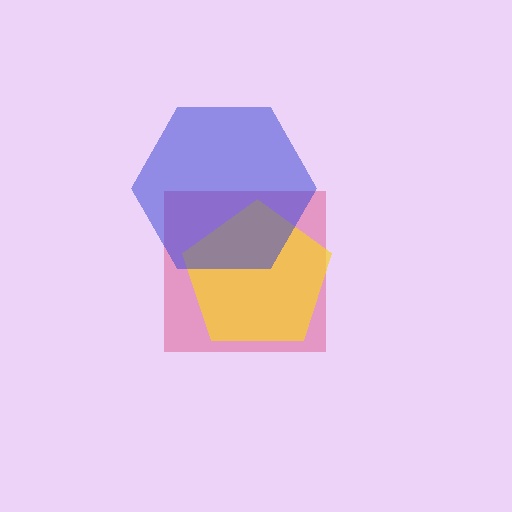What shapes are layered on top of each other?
The layered shapes are: a pink square, a yellow pentagon, a blue hexagon.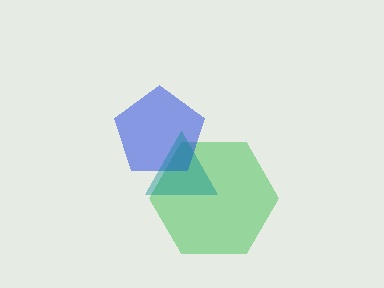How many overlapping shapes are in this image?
There are 3 overlapping shapes in the image.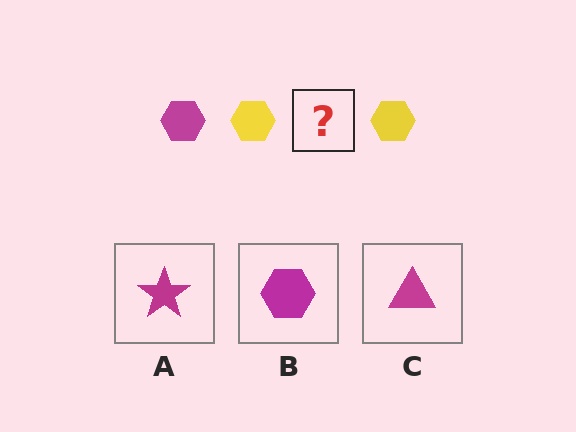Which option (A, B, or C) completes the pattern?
B.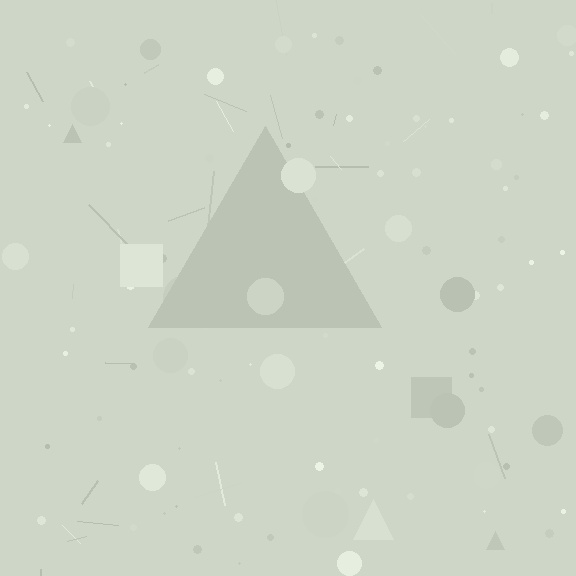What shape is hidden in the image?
A triangle is hidden in the image.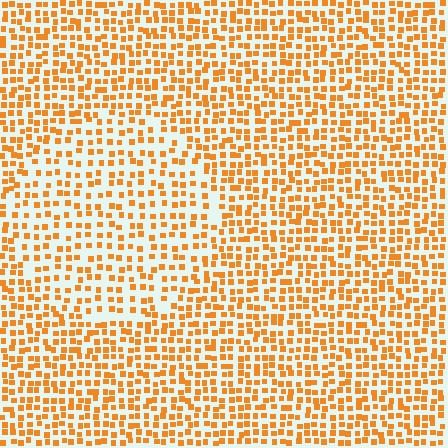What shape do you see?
I see a circle.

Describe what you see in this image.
The image contains small orange elements arranged at two different densities. A circle-shaped region is visible where the elements are less densely packed than the surrounding area.